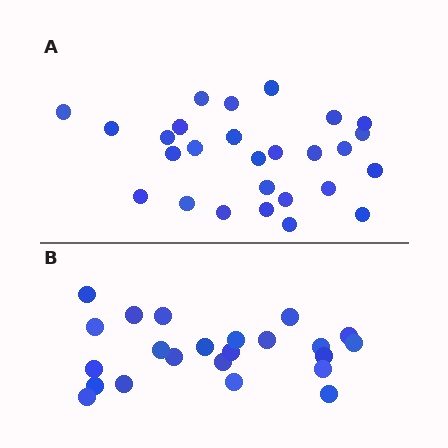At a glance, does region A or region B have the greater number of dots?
Region A (the top region) has more dots.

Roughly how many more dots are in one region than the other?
Region A has about 4 more dots than region B.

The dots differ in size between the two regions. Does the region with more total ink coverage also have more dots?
No. Region B has more total ink coverage because its dots are larger, but region A actually contains more individual dots. Total area can be misleading — the number of items is what matters here.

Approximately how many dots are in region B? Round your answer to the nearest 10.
About 20 dots. (The exact count is 23, which rounds to 20.)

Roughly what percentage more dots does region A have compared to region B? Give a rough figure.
About 15% more.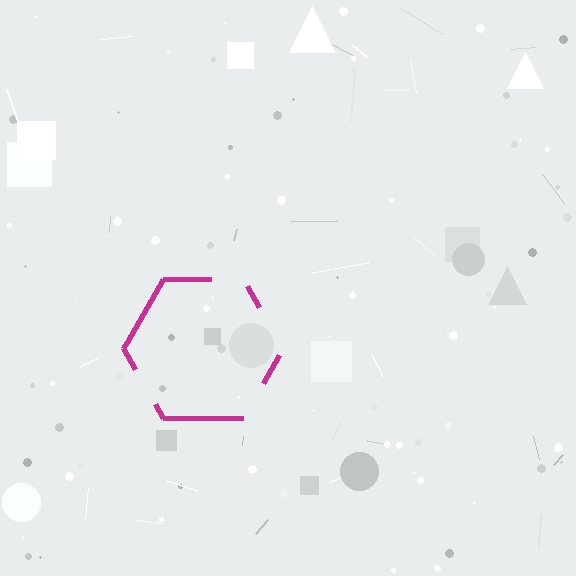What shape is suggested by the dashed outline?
The dashed outline suggests a hexagon.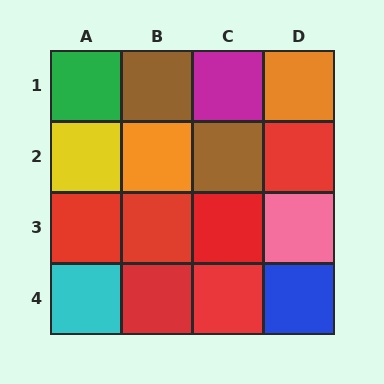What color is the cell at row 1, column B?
Brown.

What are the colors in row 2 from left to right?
Yellow, orange, brown, red.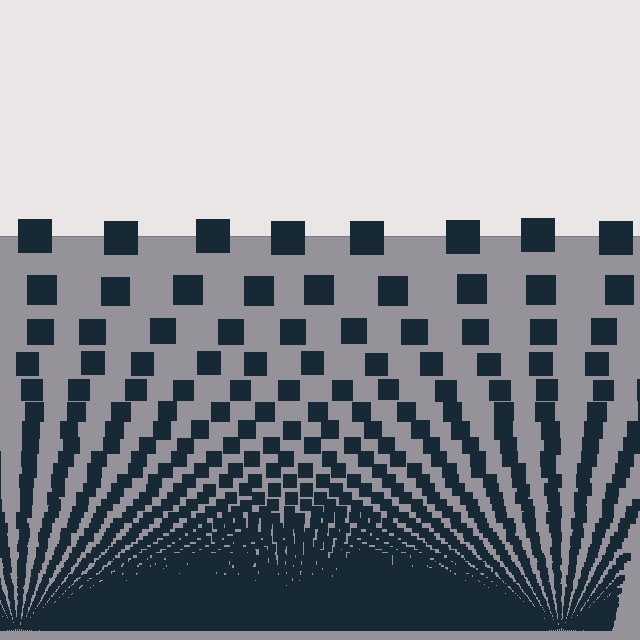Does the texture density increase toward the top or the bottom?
Density increases toward the bottom.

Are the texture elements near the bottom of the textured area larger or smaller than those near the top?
Smaller. The gradient is inverted — elements near the bottom are smaller and denser.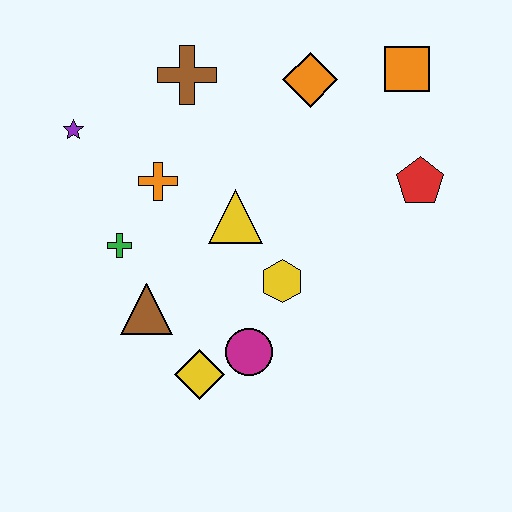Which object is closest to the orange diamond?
The orange square is closest to the orange diamond.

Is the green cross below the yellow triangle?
Yes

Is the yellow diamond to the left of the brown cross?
No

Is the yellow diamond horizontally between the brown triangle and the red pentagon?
Yes